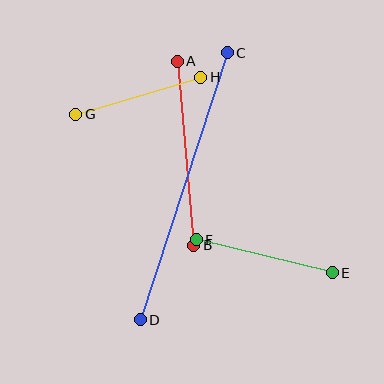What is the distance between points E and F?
The distance is approximately 140 pixels.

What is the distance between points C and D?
The distance is approximately 281 pixels.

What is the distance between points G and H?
The distance is approximately 131 pixels.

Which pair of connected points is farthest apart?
Points C and D are farthest apart.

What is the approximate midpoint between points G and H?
The midpoint is at approximately (138, 96) pixels.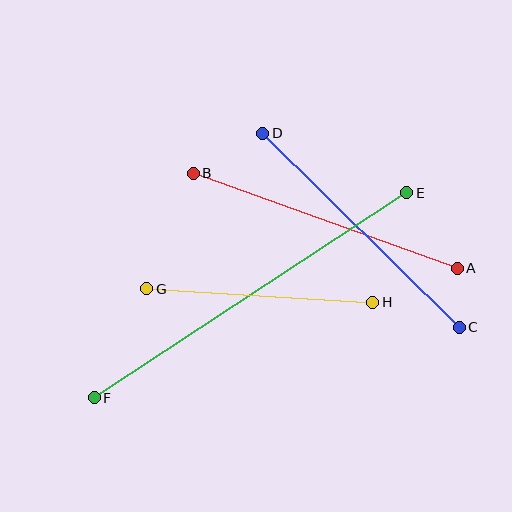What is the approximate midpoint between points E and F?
The midpoint is at approximately (250, 295) pixels.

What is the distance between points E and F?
The distance is approximately 373 pixels.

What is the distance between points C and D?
The distance is approximately 276 pixels.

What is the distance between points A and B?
The distance is approximately 281 pixels.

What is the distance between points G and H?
The distance is approximately 226 pixels.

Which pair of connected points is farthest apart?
Points E and F are farthest apart.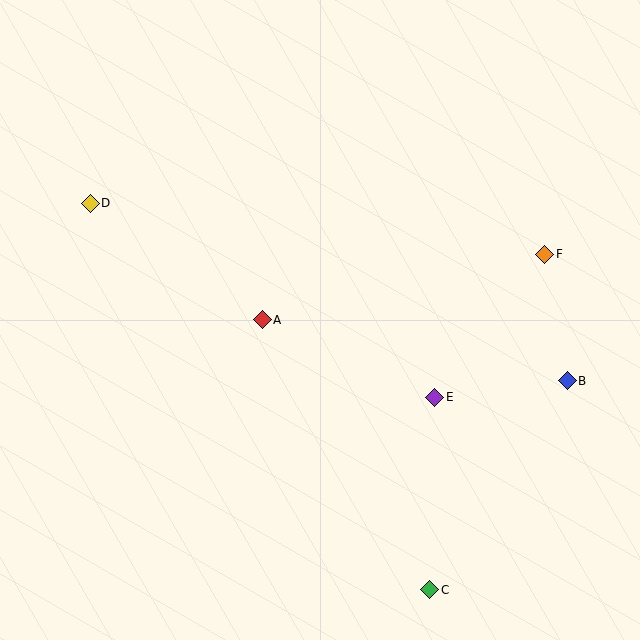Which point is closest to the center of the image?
Point A at (262, 320) is closest to the center.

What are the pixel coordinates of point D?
Point D is at (90, 203).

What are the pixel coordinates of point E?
Point E is at (435, 397).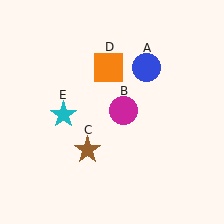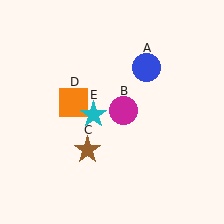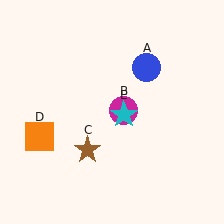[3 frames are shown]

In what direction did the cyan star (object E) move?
The cyan star (object E) moved right.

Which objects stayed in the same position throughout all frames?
Blue circle (object A) and magenta circle (object B) and brown star (object C) remained stationary.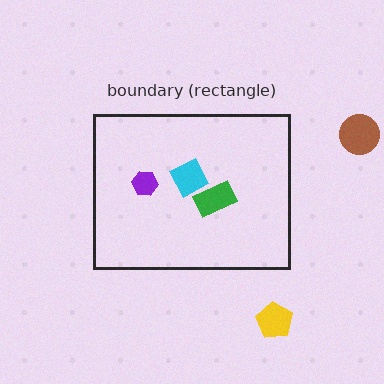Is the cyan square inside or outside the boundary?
Inside.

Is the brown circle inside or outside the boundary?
Outside.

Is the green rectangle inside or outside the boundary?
Inside.